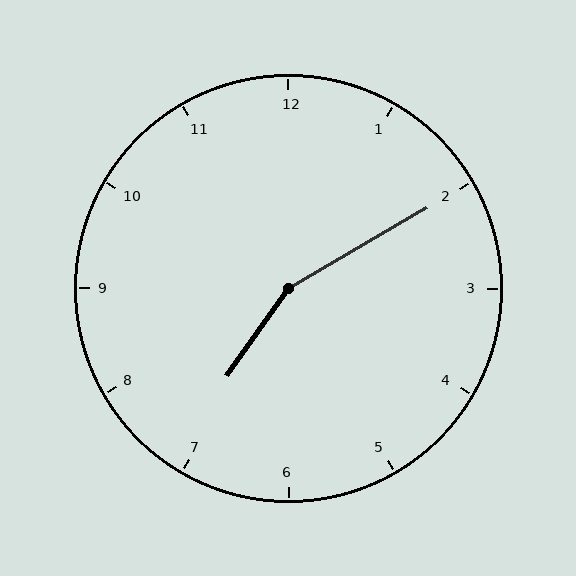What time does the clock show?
7:10.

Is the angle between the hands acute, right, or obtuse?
It is obtuse.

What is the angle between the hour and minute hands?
Approximately 155 degrees.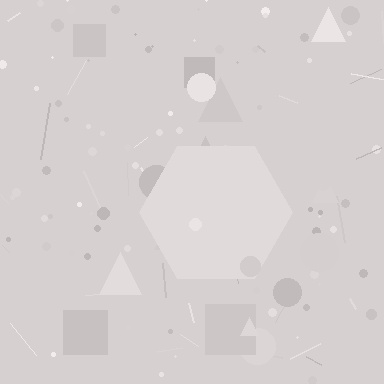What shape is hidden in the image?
A hexagon is hidden in the image.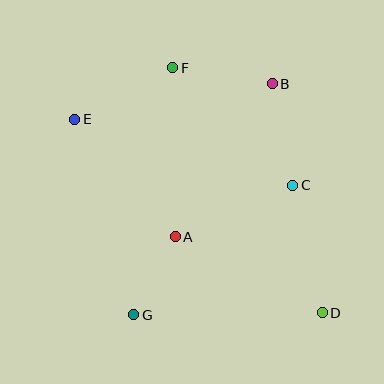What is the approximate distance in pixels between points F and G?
The distance between F and G is approximately 250 pixels.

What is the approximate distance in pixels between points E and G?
The distance between E and G is approximately 204 pixels.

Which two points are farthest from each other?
Points D and E are farthest from each other.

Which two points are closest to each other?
Points A and G are closest to each other.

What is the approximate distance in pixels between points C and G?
The distance between C and G is approximately 205 pixels.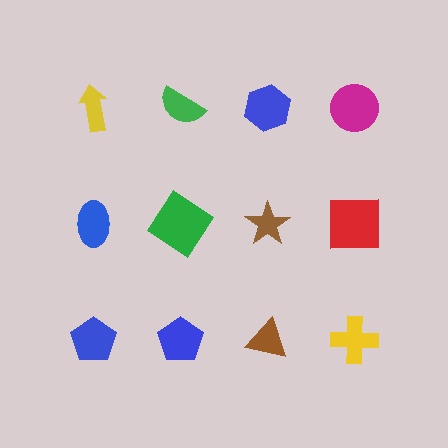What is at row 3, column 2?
A blue pentagon.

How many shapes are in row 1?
4 shapes.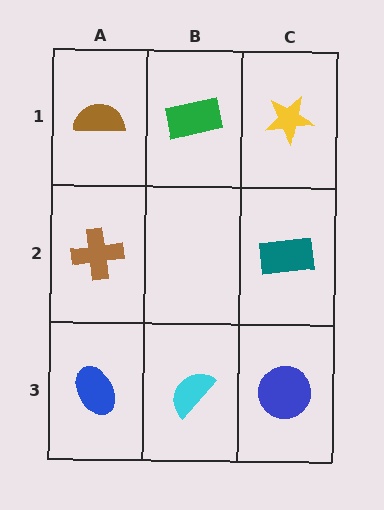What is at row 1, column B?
A green rectangle.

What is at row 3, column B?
A cyan semicircle.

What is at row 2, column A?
A brown cross.